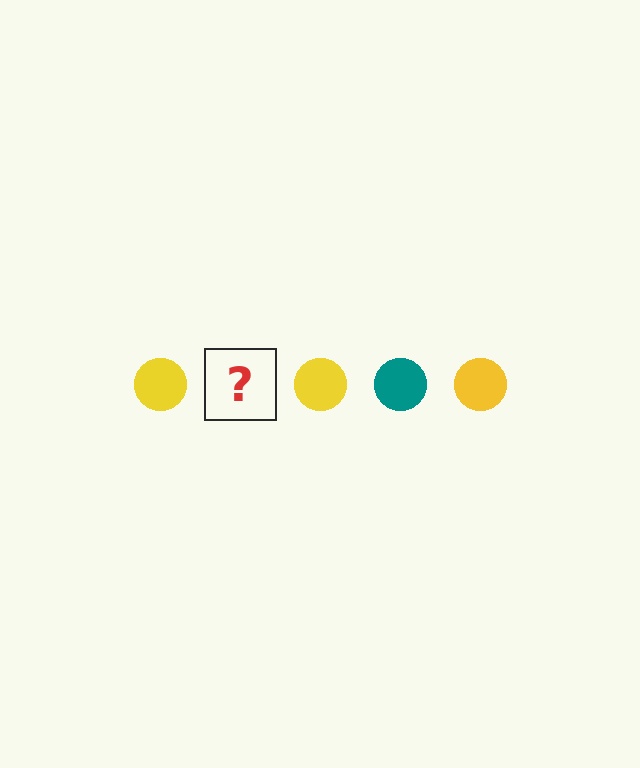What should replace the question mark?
The question mark should be replaced with a teal circle.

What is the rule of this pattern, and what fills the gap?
The rule is that the pattern cycles through yellow, teal circles. The gap should be filled with a teal circle.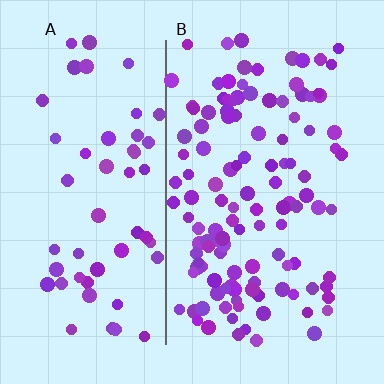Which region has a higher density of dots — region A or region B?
B (the right).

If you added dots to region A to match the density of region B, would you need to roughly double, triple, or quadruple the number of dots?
Approximately double.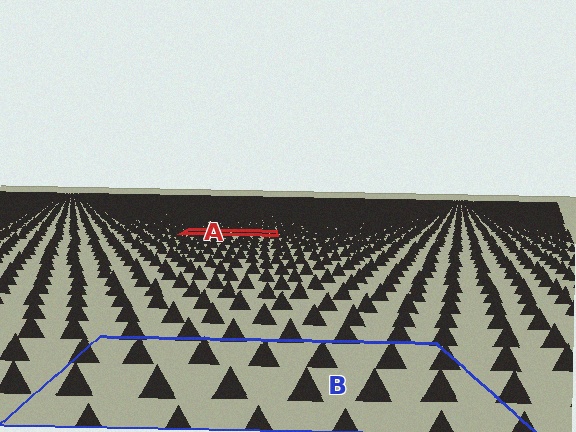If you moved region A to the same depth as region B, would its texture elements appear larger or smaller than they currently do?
They would appear larger. At a closer depth, the same texture elements are projected at a bigger on-screen size.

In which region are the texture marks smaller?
The texture marks are smaller in region A, because it is farther away.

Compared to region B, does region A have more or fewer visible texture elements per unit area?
Region A has more texture elements per unit area — they are packed more densely because it is farther away.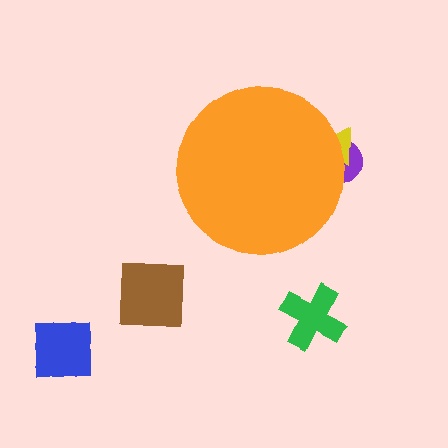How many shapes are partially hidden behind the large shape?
2 shapes are partially hidden.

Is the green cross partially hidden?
No, the green cross is fully visible.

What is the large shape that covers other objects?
An orange circle.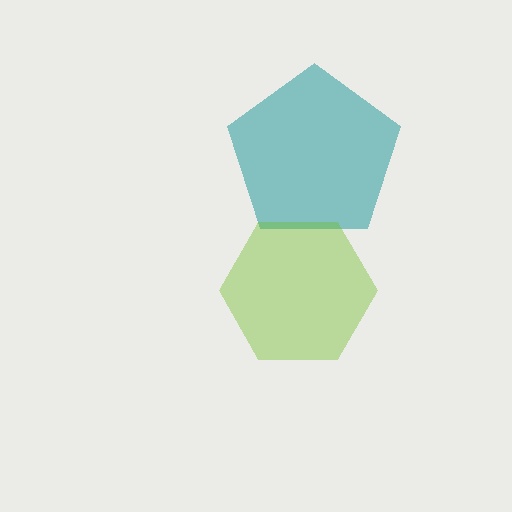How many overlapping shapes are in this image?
There are 2 overlapping shapes in the image.